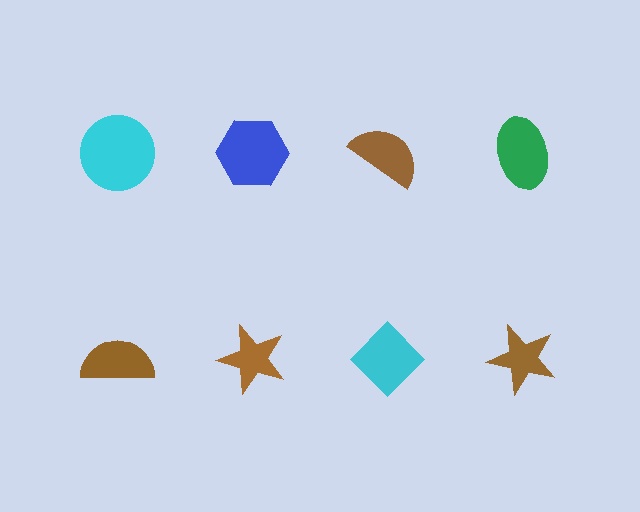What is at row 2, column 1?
A brown semicircle.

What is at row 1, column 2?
A blue hexagon.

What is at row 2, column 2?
A brown star.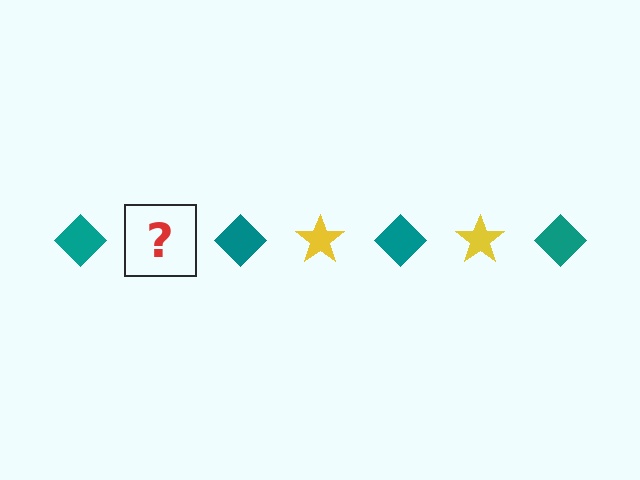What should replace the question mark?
The question mark should be replaced with a yellow star.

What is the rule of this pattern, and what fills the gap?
The rule is that the pattern alternates between teal diamond and yellow star. The gap should be filled with a yellow star.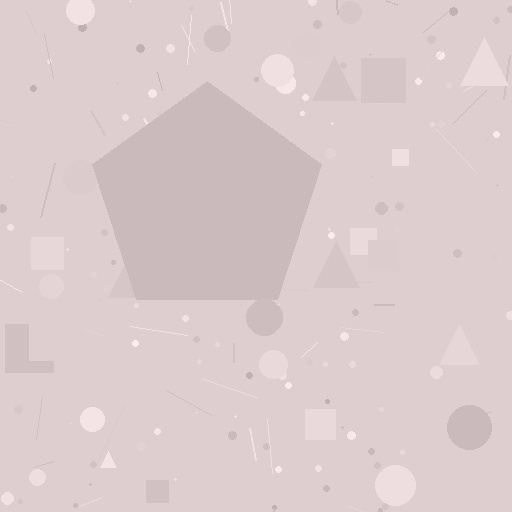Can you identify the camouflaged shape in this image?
The camouflaged shape is a pentagon.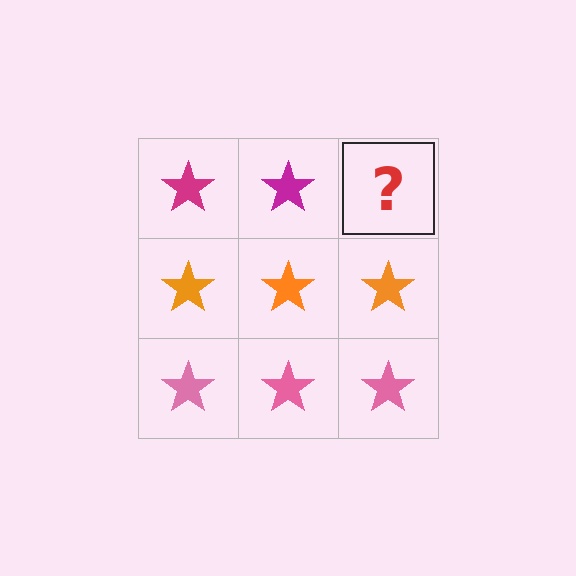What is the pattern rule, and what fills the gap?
The rule is that each row has a consistent color. The gap should be filled with a magenta star.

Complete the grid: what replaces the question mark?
The question mark should be replaced with a magenta star.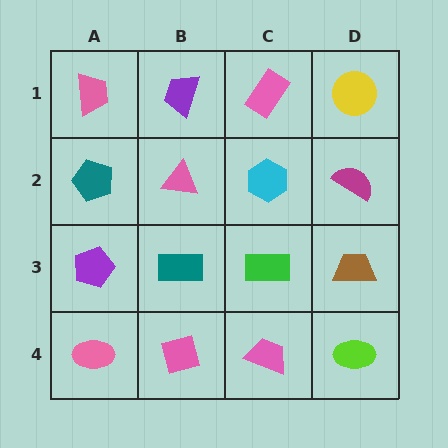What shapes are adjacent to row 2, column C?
A pink rectangle (row 1, column C), a green rectangle (row 3, column C), a pink triangle (row 2, column B), a magenta semicircle (row 2, column D).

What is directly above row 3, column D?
A magenta semicircle.